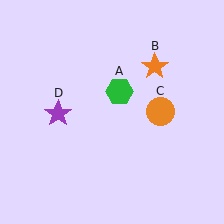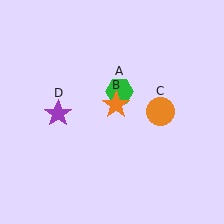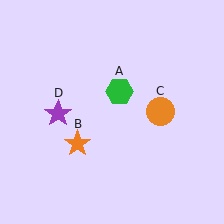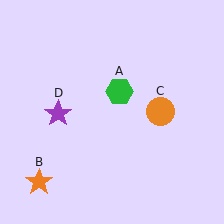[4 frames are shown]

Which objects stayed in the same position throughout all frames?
Green hexagon (object A) and orange circle (object C) and purple star (object D) remained stationary.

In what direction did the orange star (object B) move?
The orange star (object B) moved down and to the left.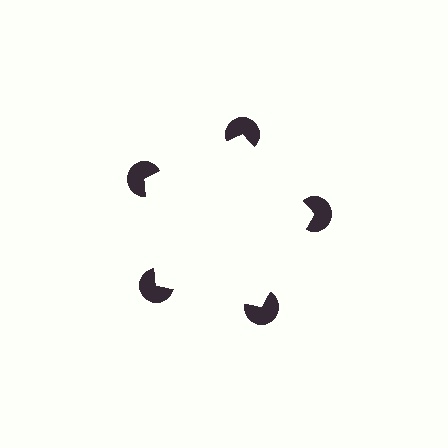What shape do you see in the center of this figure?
An illusory pentagon — its edges are inferred from the aligned wedge cuts in the pac-man discs, not physically drawn.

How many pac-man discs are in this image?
There are 5 — one at each vertex of the illusory pentagon.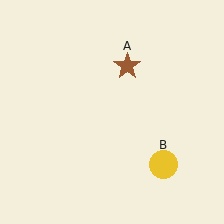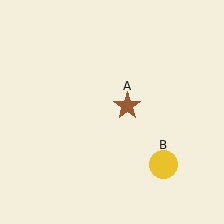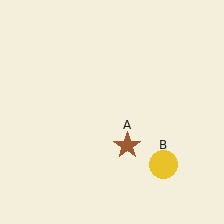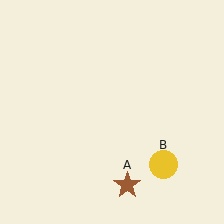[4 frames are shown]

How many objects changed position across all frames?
1 object changed position: brown star (object A).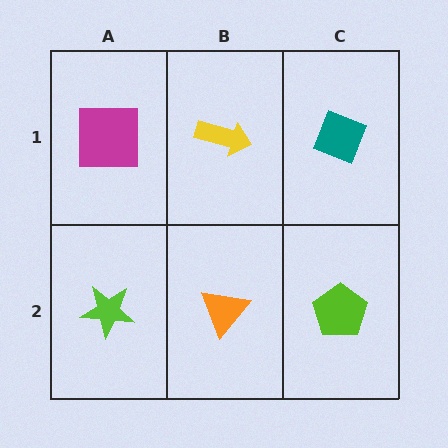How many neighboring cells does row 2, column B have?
3.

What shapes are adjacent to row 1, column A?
A lime star (row 2, column A), a yellow arrow (row 1, column B).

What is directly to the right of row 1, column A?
A yellow arrow.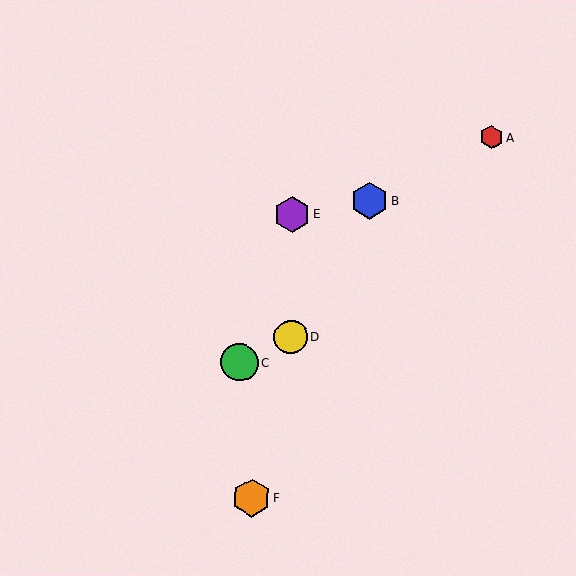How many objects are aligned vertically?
2 objects (D, E) are aligned vertically.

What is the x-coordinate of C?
Object C is at x≈240.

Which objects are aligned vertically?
Objects D, E are aligned vertically.